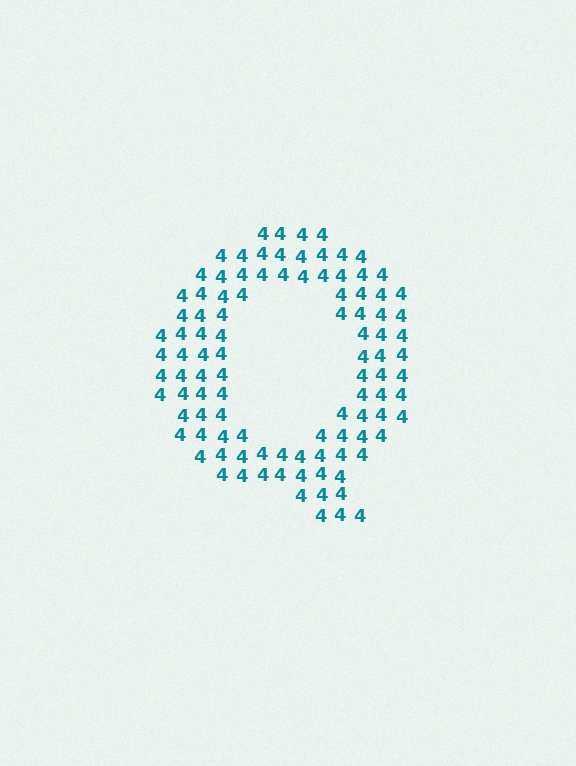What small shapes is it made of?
It is made of small digit 4's.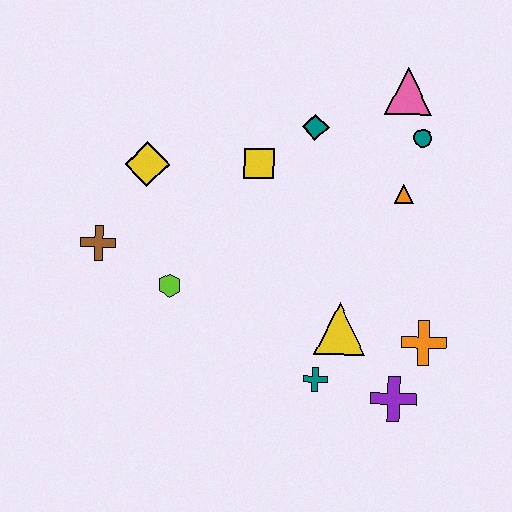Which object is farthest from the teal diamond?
The purple cross is farthest from the teal diamond.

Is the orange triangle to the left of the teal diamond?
No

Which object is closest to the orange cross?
The purple cross is closest to the orange cross.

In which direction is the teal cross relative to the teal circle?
The teal cross is below the teal circle.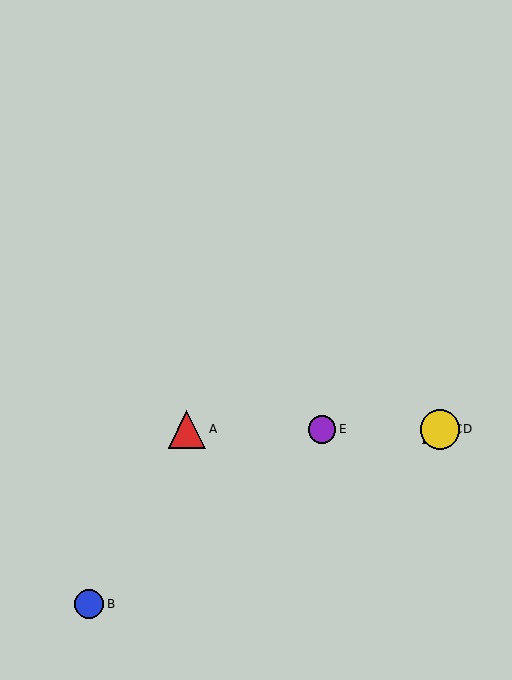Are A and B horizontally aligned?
No, A is at y≈429 and B is at y≈604.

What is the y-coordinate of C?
Object C is at y≈429.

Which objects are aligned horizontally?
Objects A, C, D, E are aligned horizontally.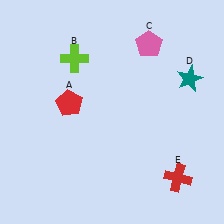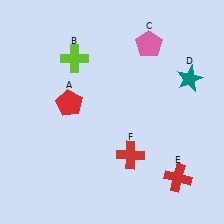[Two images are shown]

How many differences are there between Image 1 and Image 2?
There is 1 difference between the two images.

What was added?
A red cross (F) was added in Image 2.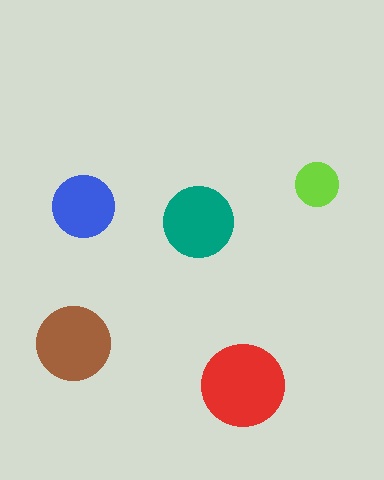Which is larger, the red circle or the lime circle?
The red one.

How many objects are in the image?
There are 5 objects in the image.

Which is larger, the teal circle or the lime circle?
The teal one.